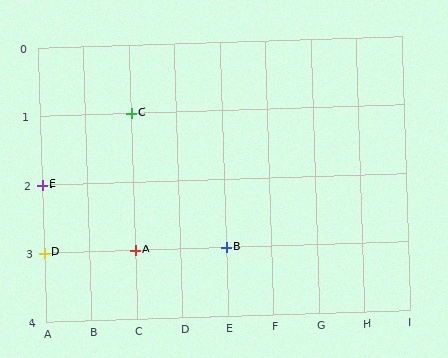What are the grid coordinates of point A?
Point A is at grid coordinates (C, 3).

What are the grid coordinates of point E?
Point E is at grid coordinates (A, 2).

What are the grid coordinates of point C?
Point C is at grid coordinates (C, 1).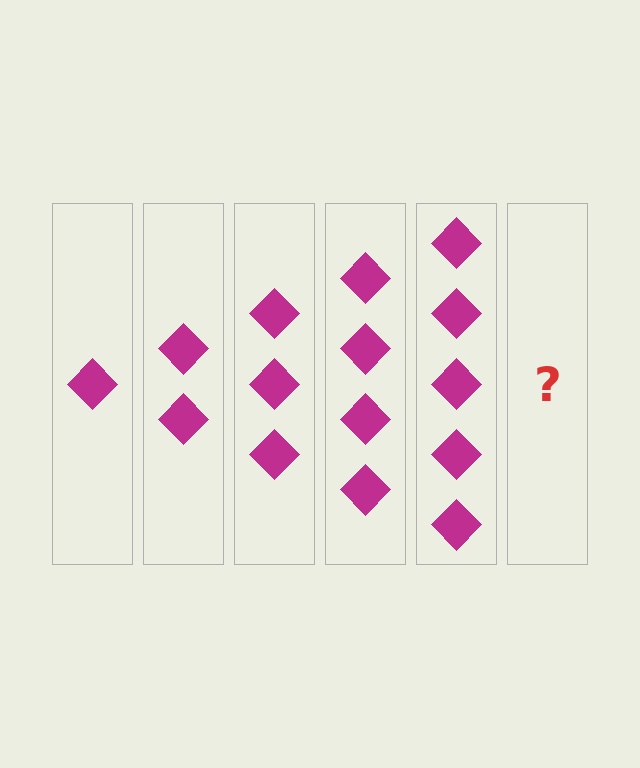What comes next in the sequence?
The next element should be 6 diamonds.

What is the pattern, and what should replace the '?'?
The pattern is that each step adds one more diamond. The '?' should be 6 diamonds.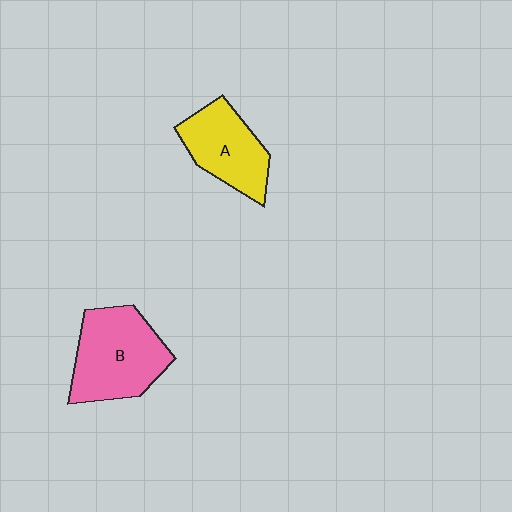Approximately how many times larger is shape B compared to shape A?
Approximately 1.3 times.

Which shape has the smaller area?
Shape A (yellow).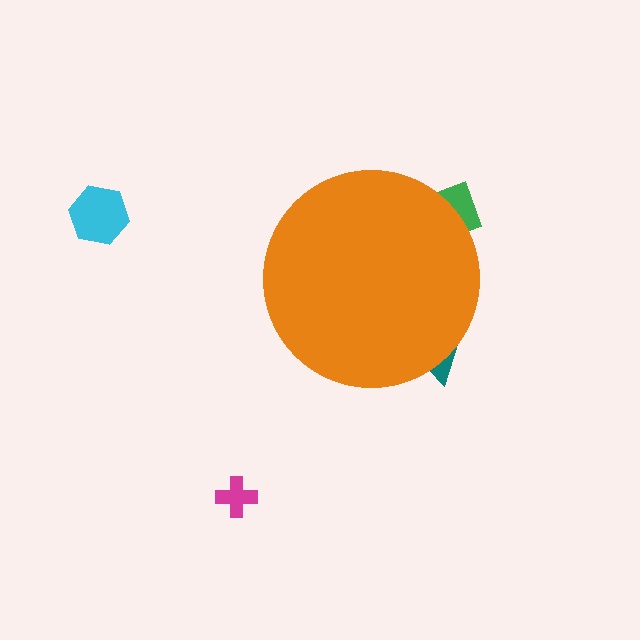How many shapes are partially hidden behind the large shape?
2 shapes are partially hidden.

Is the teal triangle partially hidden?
Yes, the teal triangle is partially hidden behind the orange circle.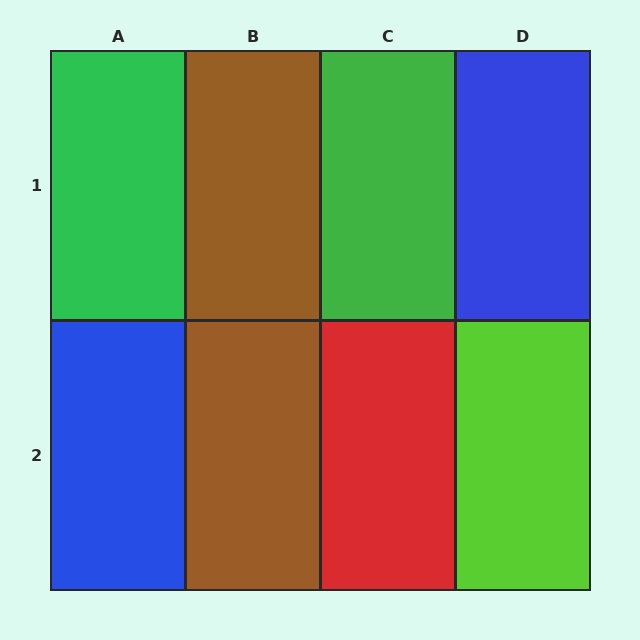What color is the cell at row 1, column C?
Green.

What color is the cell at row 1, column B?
Brown.